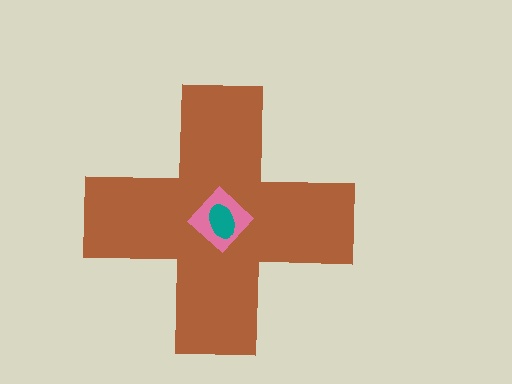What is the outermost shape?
The brown cross.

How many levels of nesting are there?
3.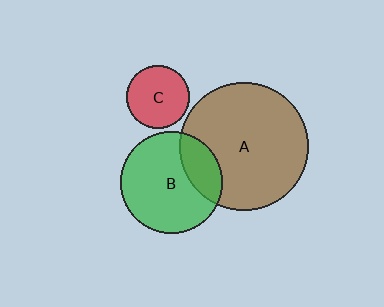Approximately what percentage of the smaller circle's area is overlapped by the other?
Approximately 25%.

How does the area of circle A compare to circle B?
Approximately 1.6 times.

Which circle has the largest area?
Circle A (brown).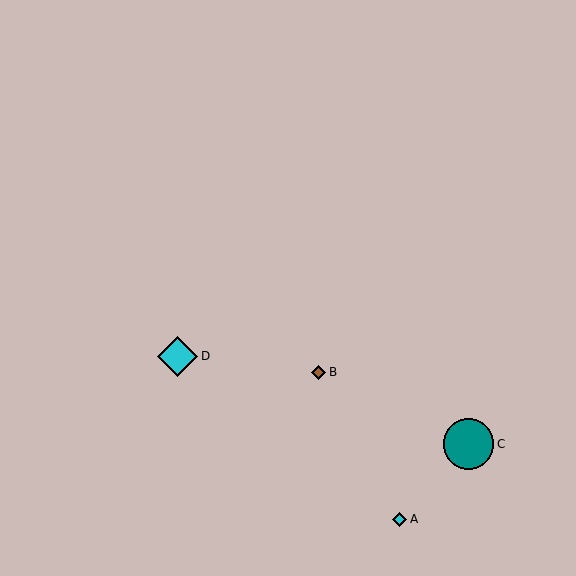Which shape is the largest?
The teal circle (labeled C) is the largest.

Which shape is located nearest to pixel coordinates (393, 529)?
The cyan diamond (labeled A) at (399, 519) is nearest to that location.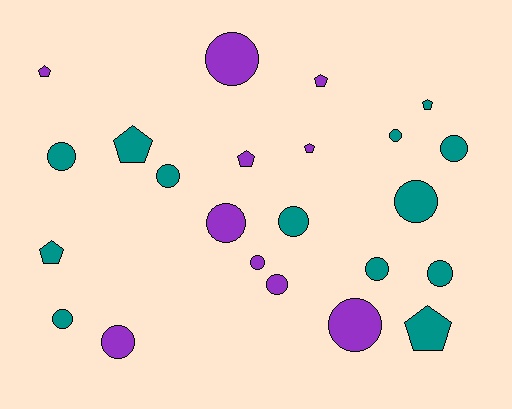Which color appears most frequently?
Teal, with 13 objects.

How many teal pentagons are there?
There are 4 teal pentagons.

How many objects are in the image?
There are 23 objects.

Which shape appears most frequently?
Circle, with 15 objects.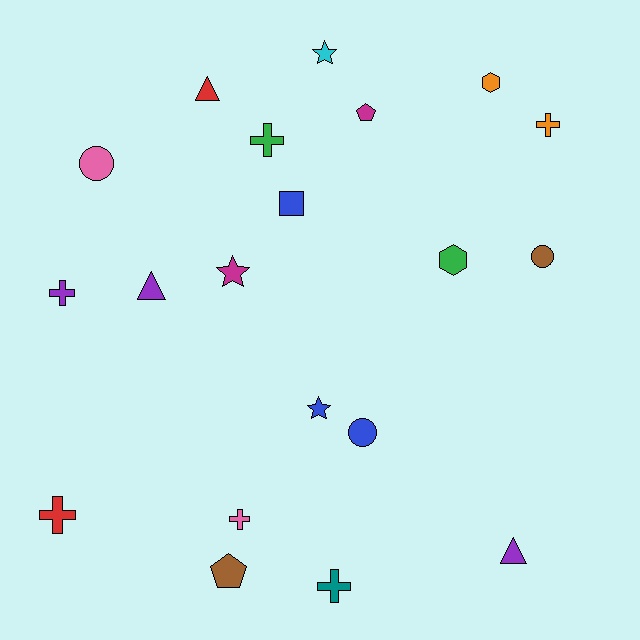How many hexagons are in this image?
There are 2 hexagons.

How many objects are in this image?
There are 20 objects.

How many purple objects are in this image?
There are 3 purple objects.